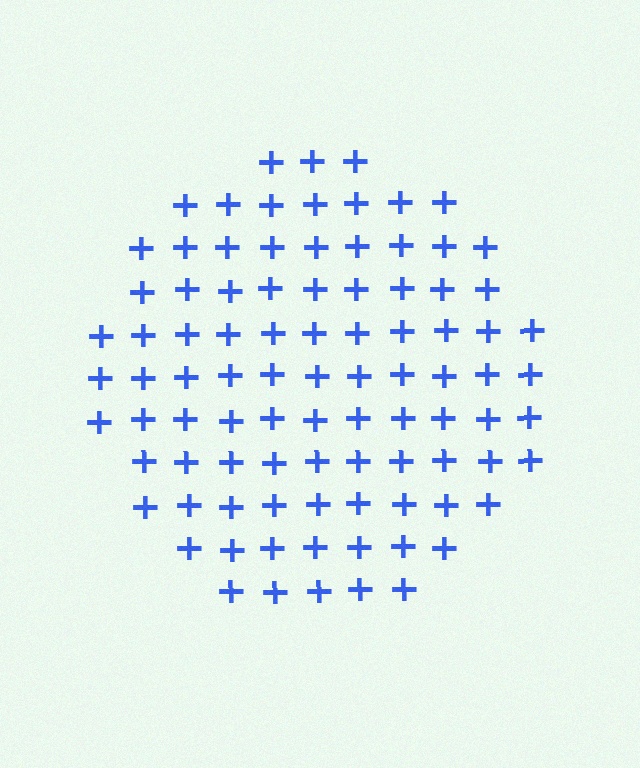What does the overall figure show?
The overall figure shows a circle.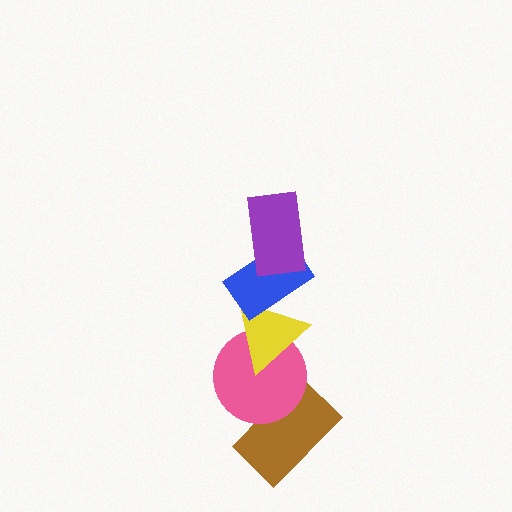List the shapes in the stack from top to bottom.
From top to bottom: the purple rectangle, the blue rectangle, the yellow triangle, the pink circle, the brown rectangle.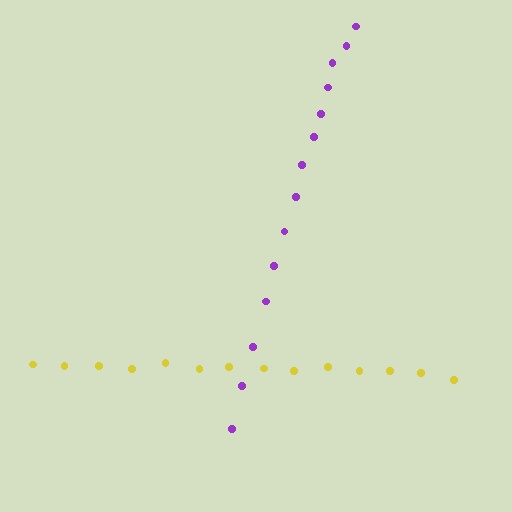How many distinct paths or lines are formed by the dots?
There are 2 distinct paths.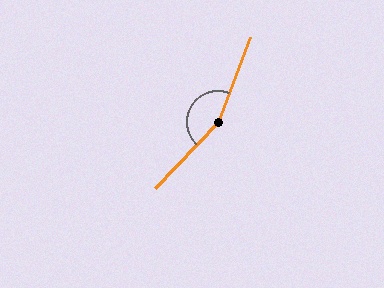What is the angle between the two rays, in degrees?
Approximately 158 degrees.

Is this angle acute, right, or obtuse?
It is obtuse.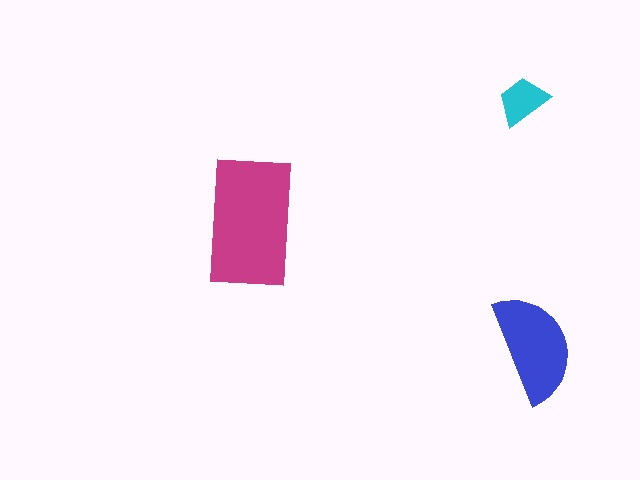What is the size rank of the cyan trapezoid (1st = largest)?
3rd.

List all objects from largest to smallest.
The magenta rectangle, the blue semicircle, the cyan trapezoid.